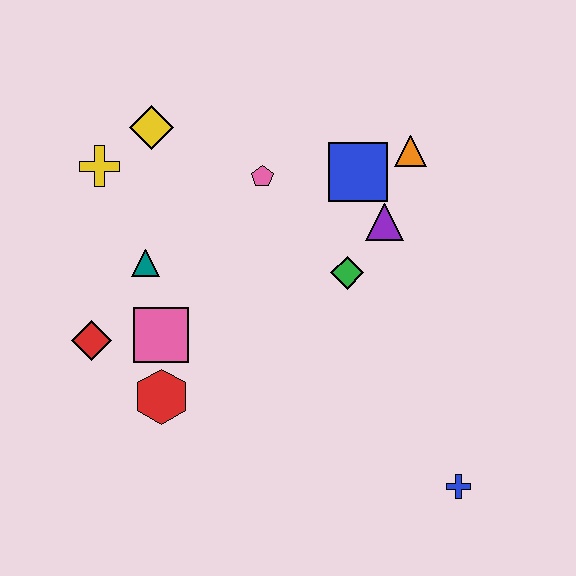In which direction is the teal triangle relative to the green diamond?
The teal triangle is to the left of the green diamond.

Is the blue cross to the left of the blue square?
No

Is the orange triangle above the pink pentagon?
Yes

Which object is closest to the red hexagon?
The pink square is closest to the red hexagon.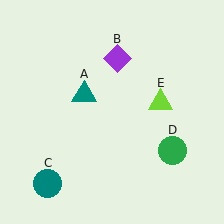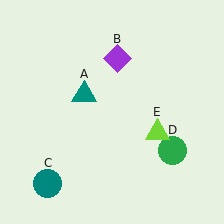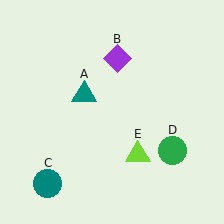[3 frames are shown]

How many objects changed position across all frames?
1 object changed position: lime triangle (object E).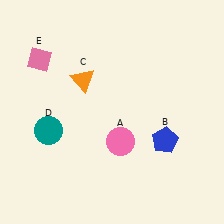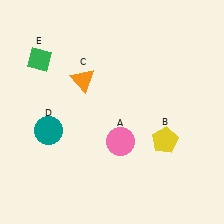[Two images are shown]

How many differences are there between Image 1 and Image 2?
There are 2 differences between the two images.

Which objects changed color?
B changed from blue to yellow. E changed from pink to green.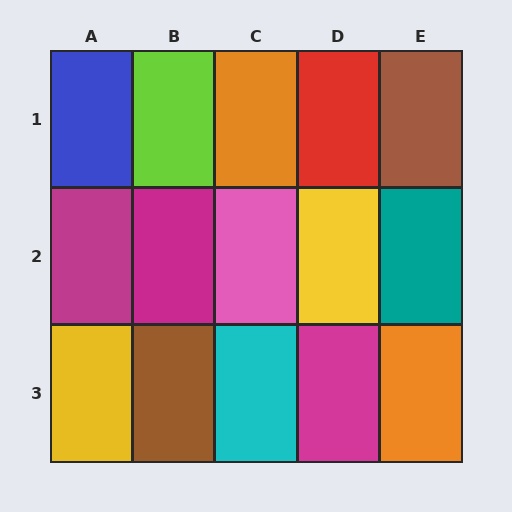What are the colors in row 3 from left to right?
Yellow, brown, cyan, magenta, orange.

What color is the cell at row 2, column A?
Magenta.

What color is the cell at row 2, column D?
Yellow.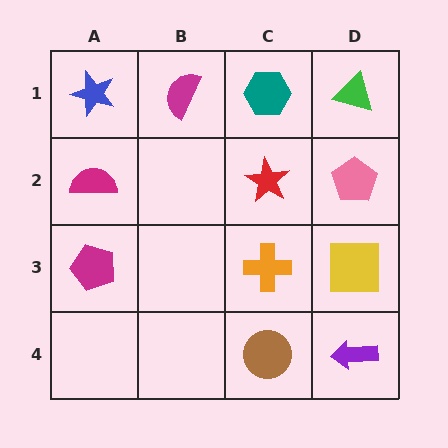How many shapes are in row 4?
2 shapes.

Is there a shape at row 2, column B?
No, that cell is empty.